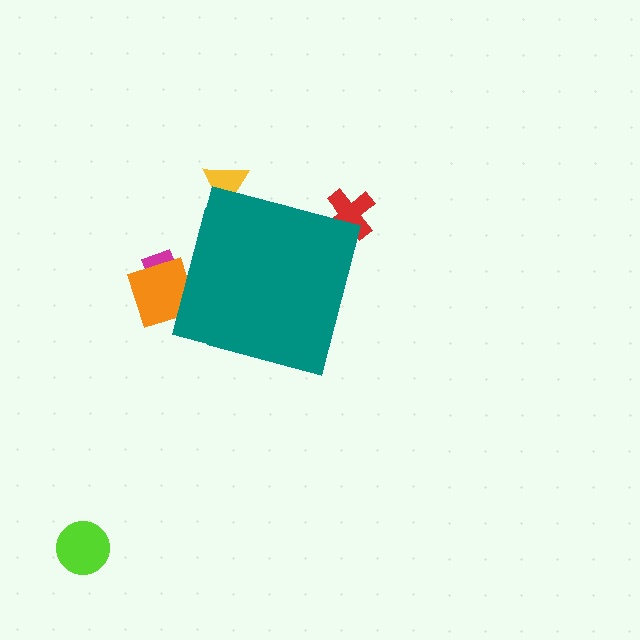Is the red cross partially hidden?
Yes, the red cross is partially hidden behind the teal square.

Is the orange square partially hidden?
Yes, the orange square is partially hidden behind the teal square.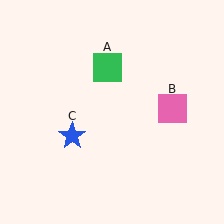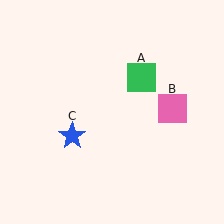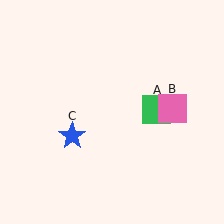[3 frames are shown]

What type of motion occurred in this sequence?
The green square (object A) rotated clockwise around the center of the scene.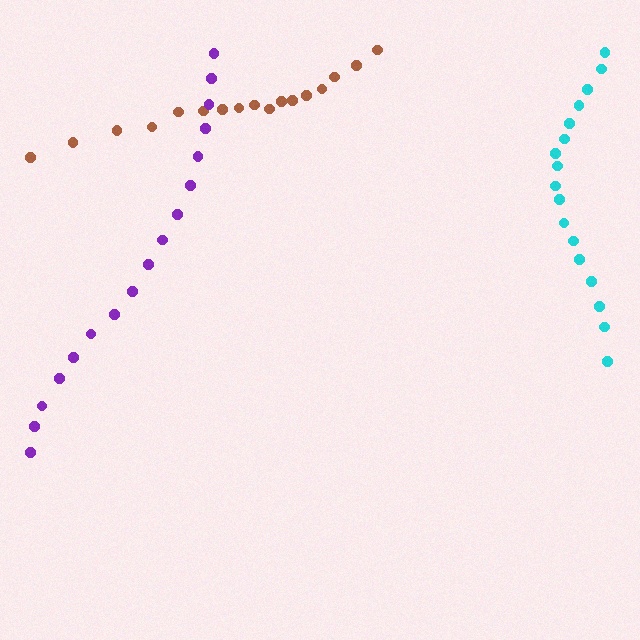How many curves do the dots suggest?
There are 3 distinct paths.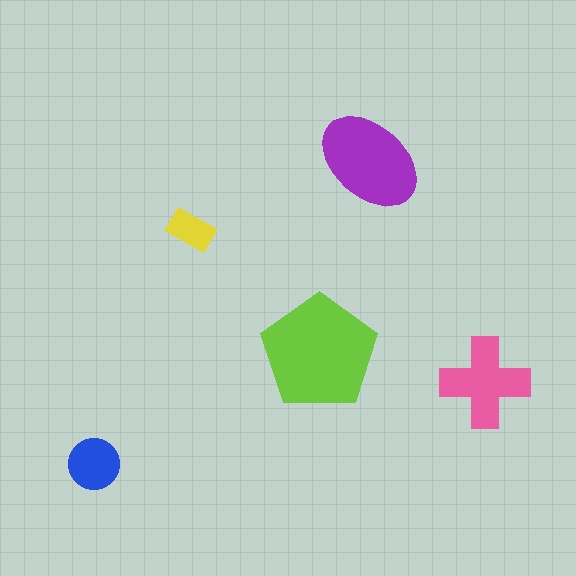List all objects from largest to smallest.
The lime pentagon, the purple ellipse, the pink cross, the blue circle, the yellow rectangle.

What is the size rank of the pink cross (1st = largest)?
3rd.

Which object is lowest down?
The blue circle is bottommost.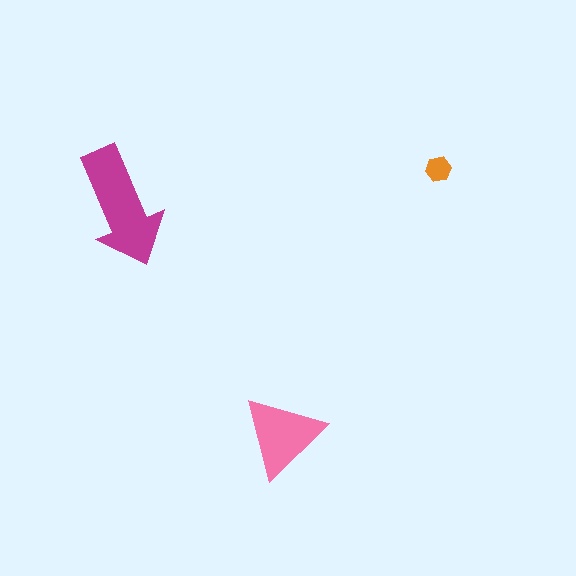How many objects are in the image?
There are 3 objects in the image.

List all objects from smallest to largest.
The orange hexagon, the pink triangle, the magenta arrow.